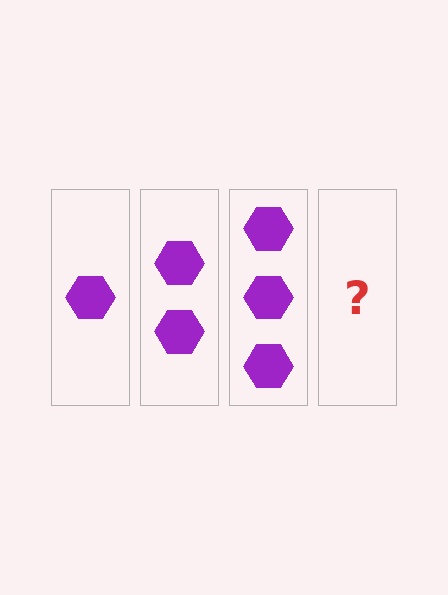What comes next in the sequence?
The next element should be 4 hexagons.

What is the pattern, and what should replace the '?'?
The pattern is that each step adds one more hexagon. The '?' should be 4 hexagons.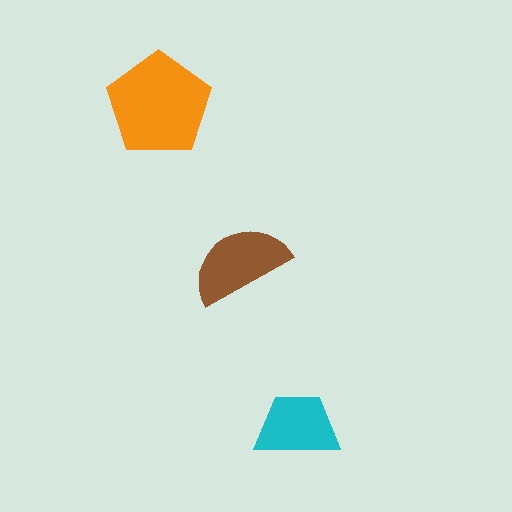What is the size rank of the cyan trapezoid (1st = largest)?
3rd.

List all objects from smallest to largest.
The cyan trapezoid, the brown semicircle, the orange pentagon.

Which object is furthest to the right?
The cyan trapezoid is rightmost.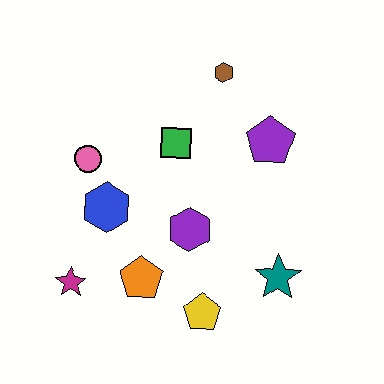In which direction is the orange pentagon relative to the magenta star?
The orange pentagon is to the right of the magenta star.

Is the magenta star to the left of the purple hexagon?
Yes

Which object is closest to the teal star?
The yellow pentagon is closest to the teal star.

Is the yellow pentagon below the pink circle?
Yes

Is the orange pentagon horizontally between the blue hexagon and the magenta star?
No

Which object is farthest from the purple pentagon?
The magenta star is farthest from the purple pentagon.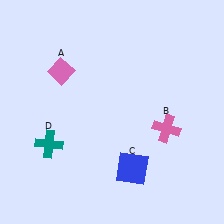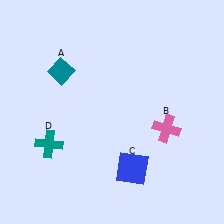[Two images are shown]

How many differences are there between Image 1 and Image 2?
There is 1 difference between the two images.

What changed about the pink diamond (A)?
In Image 1, A is pink. In Image 2, it changed to teal.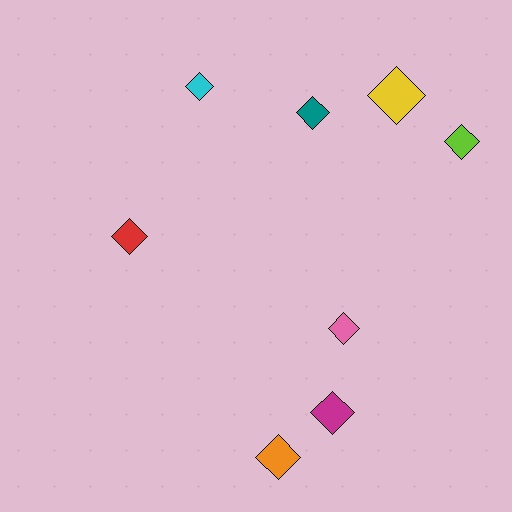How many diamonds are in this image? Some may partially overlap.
There are 8 diamonds.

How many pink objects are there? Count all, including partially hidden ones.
There is 1 pink object.